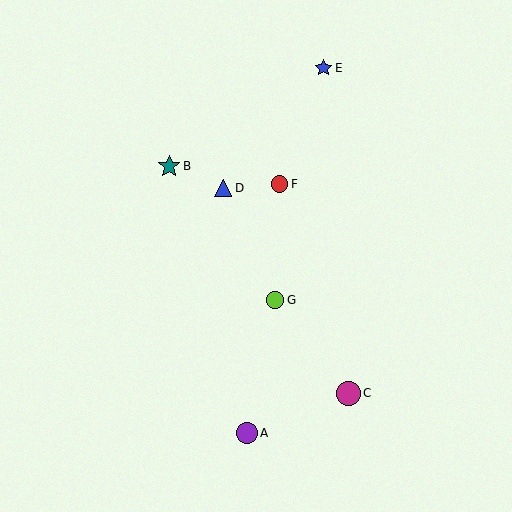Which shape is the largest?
The magenta circle (labeled C) is the largest.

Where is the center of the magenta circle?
The center of the magenta circle is at (348, 393).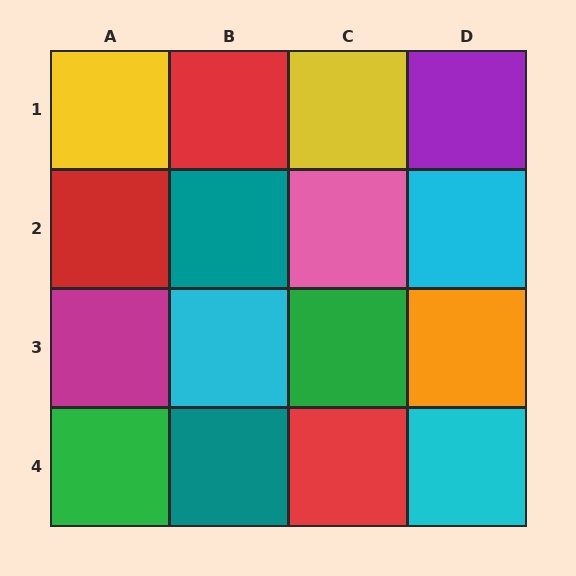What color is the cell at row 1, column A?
Yellow.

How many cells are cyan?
3 cells are cyan.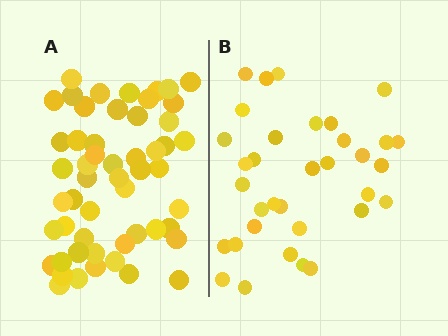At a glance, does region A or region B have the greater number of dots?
Region A (the left region) has more dots.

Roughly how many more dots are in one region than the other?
Region A has approximately 20 more dots than region B.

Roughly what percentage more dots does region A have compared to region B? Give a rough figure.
About 55% more.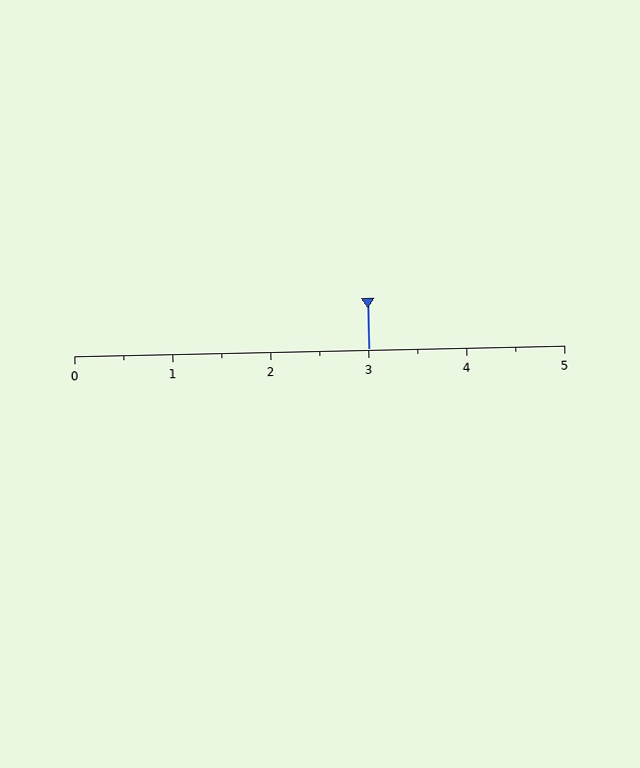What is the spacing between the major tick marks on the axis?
The major ticks are spaced 1 apart.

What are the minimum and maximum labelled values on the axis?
The axis runs from 0 to 5.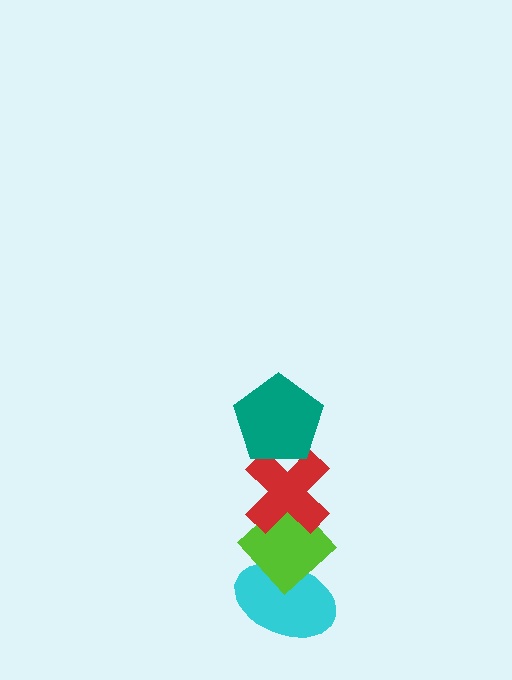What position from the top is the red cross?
The red cross is 2nd from the top.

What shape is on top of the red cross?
The teal pentagon is on top of the red cross.